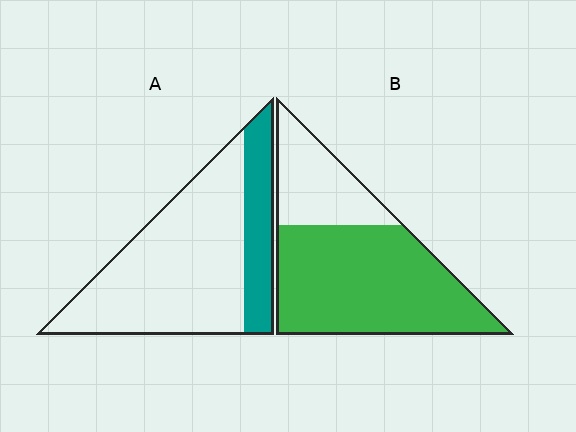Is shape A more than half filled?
No.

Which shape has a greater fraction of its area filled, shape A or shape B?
Shape B.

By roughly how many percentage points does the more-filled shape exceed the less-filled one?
By roughly 45 percentage points (B over A).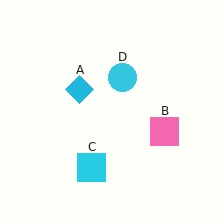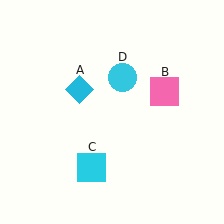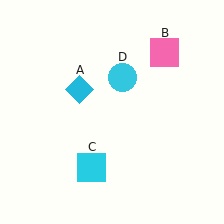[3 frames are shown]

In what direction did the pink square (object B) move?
The pink square (object B) moved up.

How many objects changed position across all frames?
1 object changed position: pink square (object B).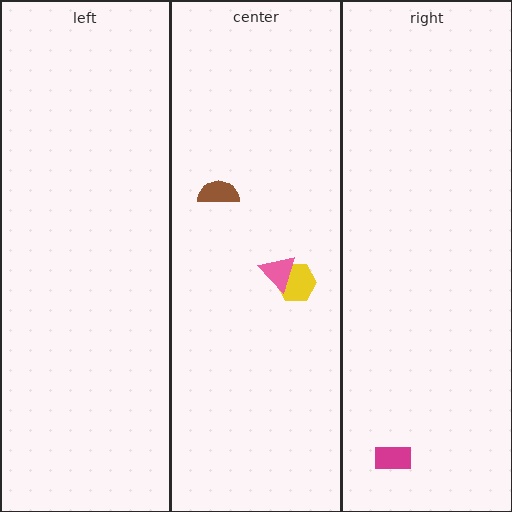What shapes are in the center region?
The yellow hexagon, the brown semicircle, the pink triangle.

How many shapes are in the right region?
1.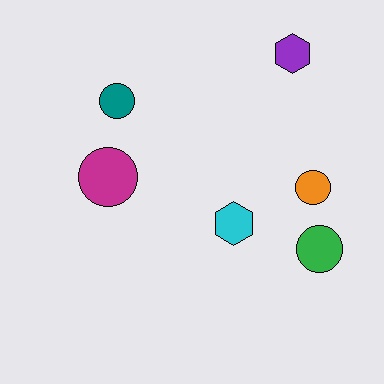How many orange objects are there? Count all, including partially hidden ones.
There is 1 orange object.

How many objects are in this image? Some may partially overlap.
There are 6 objects.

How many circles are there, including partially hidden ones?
There are 4 circles.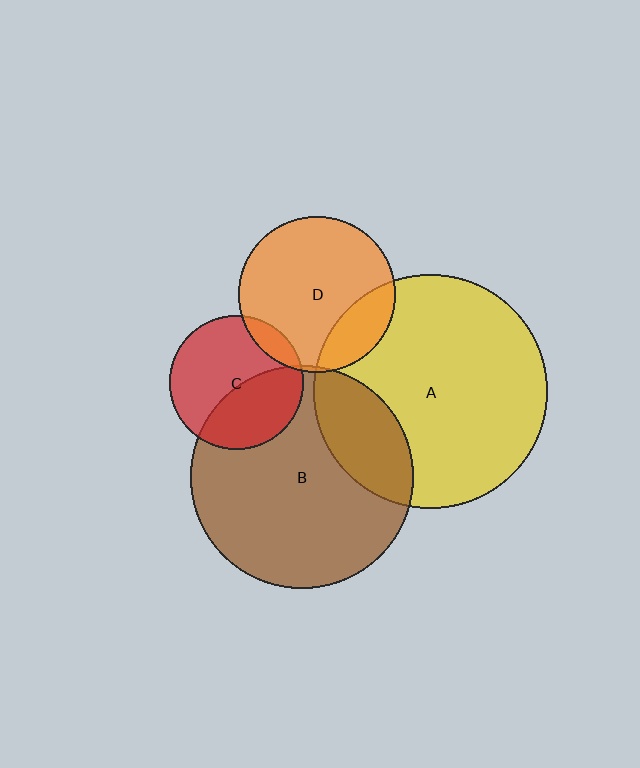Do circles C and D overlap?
Yes.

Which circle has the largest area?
Circle A (yellow).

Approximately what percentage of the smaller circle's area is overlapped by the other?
Approximately 10%.